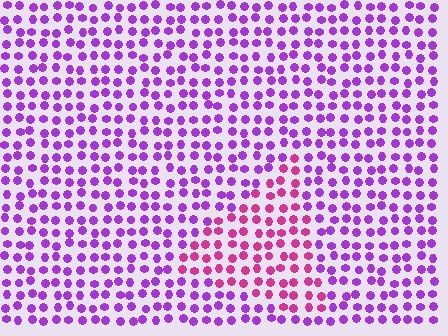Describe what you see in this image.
The image is filled with small purple elements in a uniform arrangement. A triangle-shaped region is visible where the elements are tinted to a slightly different hue, forming a subtle color boundary.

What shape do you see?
I see a triangle.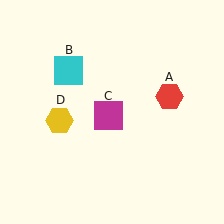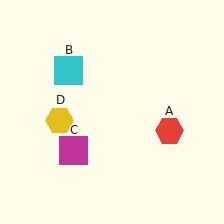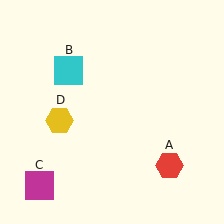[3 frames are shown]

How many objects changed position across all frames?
2 objects changed position: red hexagon (object A), magenta square (object C).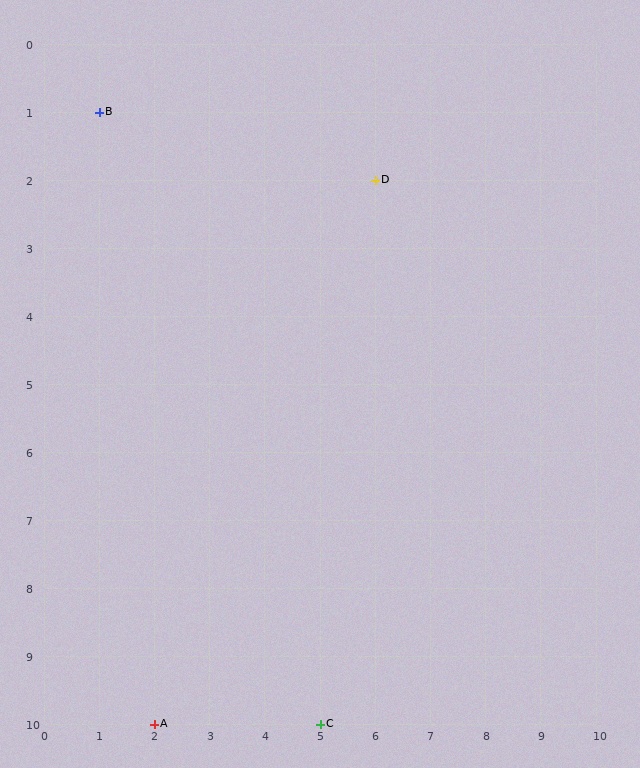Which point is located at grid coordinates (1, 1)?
Point B is at (1, 1).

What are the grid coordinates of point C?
Point C is at grid coordinates (5, 10).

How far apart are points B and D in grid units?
Points B and D are 5 columns and 1 row apart (about 5.1 grid units diagonally).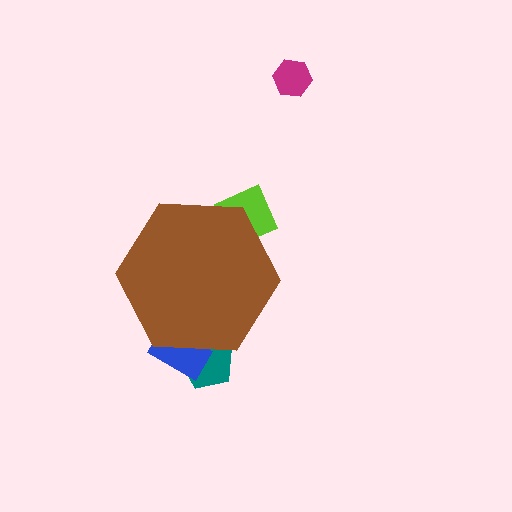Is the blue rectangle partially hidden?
Yes, the blue rectangle is partially hidden behind the brown hexagon.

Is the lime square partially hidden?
Yes, the lime square is partially hidden behind the brown hexagon.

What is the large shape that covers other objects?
A brown hexagon.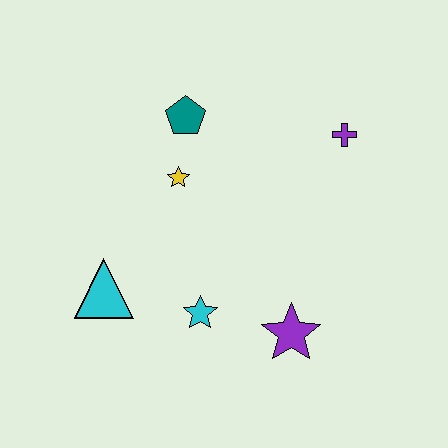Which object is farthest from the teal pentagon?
The purple star is farthest from the teal pentagon.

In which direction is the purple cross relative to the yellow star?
The purple cross is to the right of the yellow star.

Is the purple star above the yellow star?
No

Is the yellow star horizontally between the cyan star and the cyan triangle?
Yes